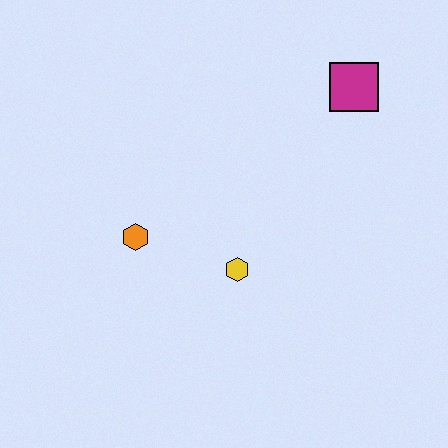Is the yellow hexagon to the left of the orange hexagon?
No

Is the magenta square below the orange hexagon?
No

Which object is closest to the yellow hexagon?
The orange hexagon is closest to the yellow hexagon.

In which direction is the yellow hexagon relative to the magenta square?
The yellow hexagon is below the magenta square.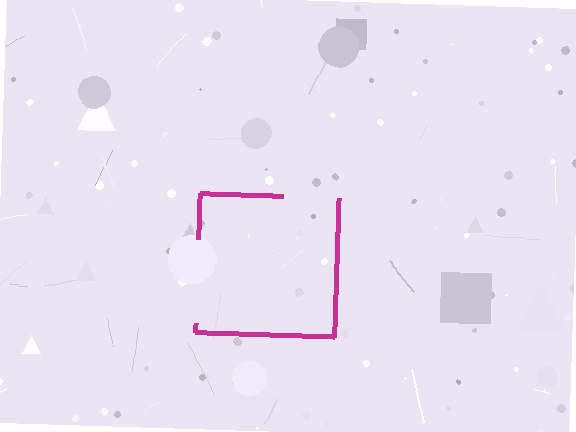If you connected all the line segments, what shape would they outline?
They would outline a square.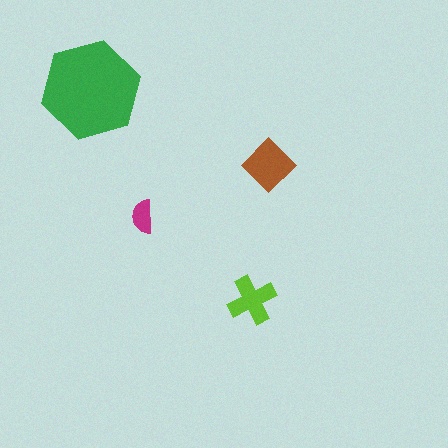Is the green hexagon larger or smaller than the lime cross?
Larger.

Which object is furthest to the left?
The green hexagon is leftmost.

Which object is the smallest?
The magenta semicircle.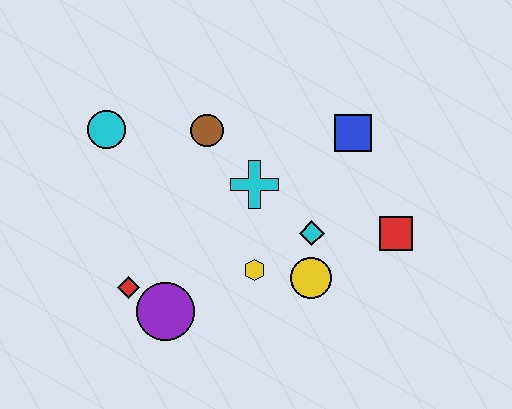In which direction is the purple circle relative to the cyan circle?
The purple circle is below the cyan circle.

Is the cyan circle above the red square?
Yes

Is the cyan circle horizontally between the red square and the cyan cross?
No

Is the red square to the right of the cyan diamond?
Yes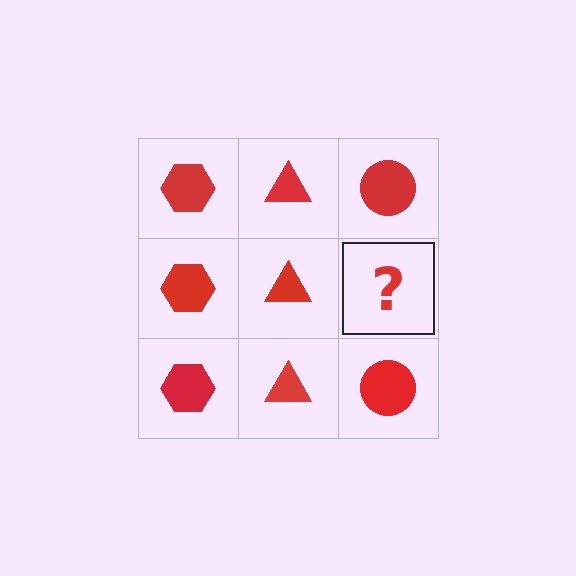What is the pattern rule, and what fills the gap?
The rule is that each column has a consistent shape. The gap should be filled with a red circle.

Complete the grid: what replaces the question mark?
The question mark should be replaced with a red circle.